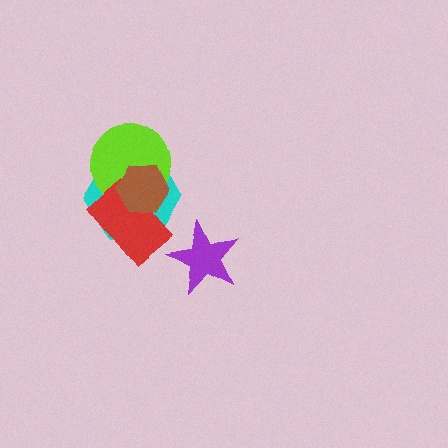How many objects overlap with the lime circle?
3 objects overlap with the lime circle.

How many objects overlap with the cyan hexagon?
3 objects overlap with the cyan hexagon.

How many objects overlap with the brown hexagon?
3 objects overlap with the brown hexagon.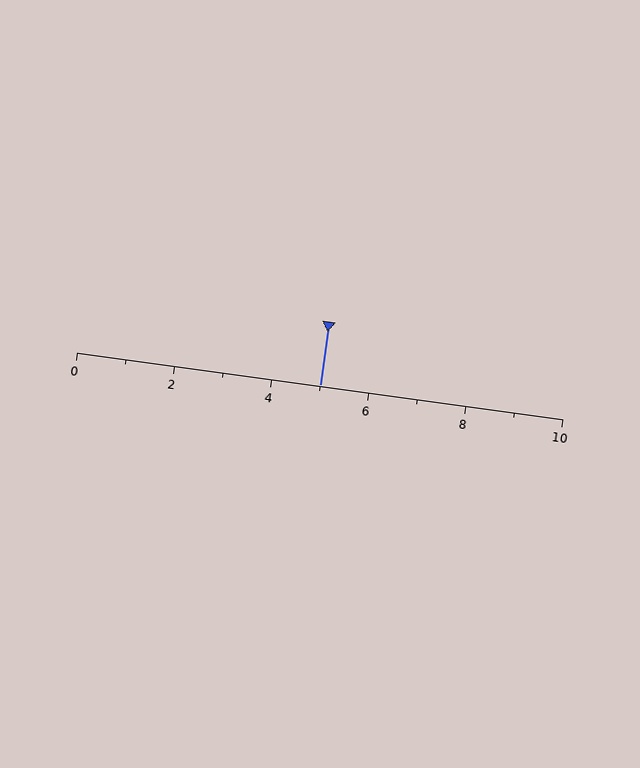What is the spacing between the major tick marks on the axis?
The major ticks are spaced 2 apart.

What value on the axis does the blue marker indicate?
The marker indicates approximately 5.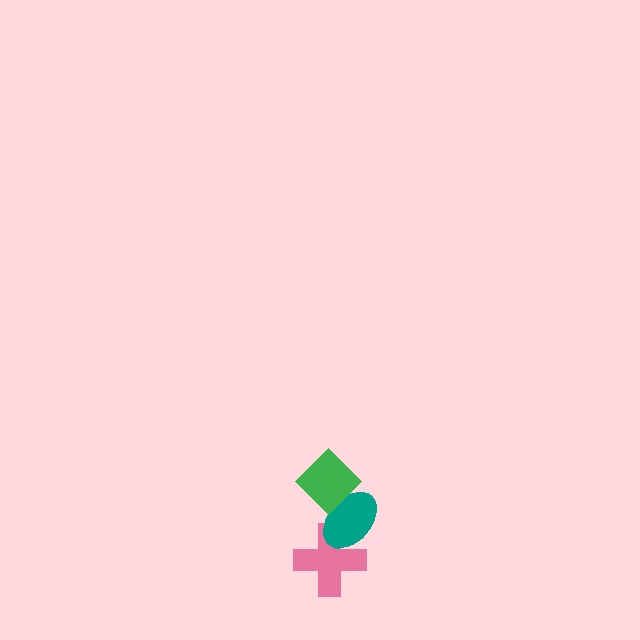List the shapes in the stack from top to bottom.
From top to bottom: the green diamond, the teal ellipse, the pink cross.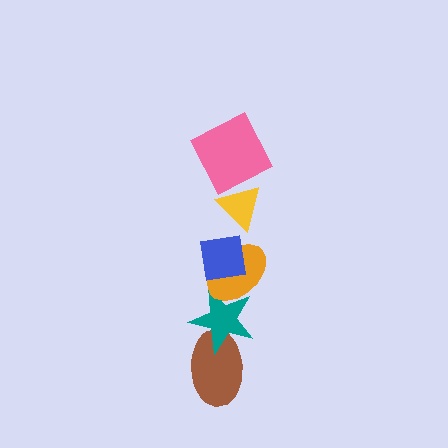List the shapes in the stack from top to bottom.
From top to bottom: the pink square, the yellow triangle, the blue square, the orange ellipse, the teal star, the brown ellipse.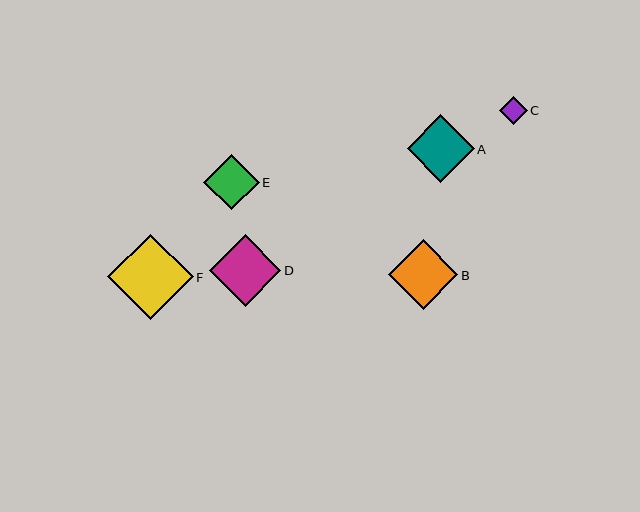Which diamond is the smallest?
Diamond C is the smallest with a size of approximately 28 pixels.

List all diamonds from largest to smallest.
From largest to smallest: F, D, B, A, E, C.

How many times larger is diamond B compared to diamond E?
Diamond B is approximately 1.3 times the size of diamond E.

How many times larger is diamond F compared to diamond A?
Diamond F is approximately 1.3 times the size of diamond A.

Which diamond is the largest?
Diamond F is the largest with a size of approximately 85 pixels.